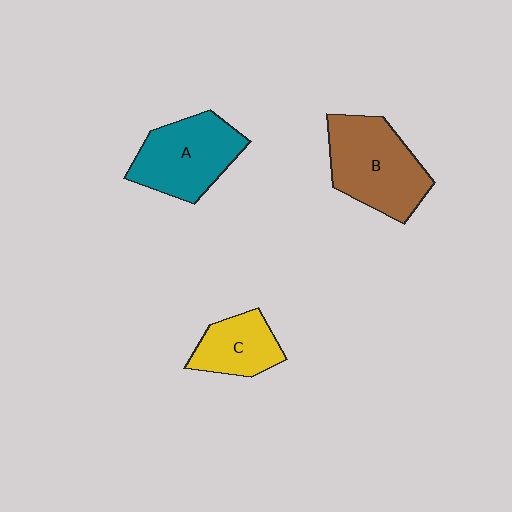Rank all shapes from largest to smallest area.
From largest to smallest: B (brown), A (teal), C (yellow).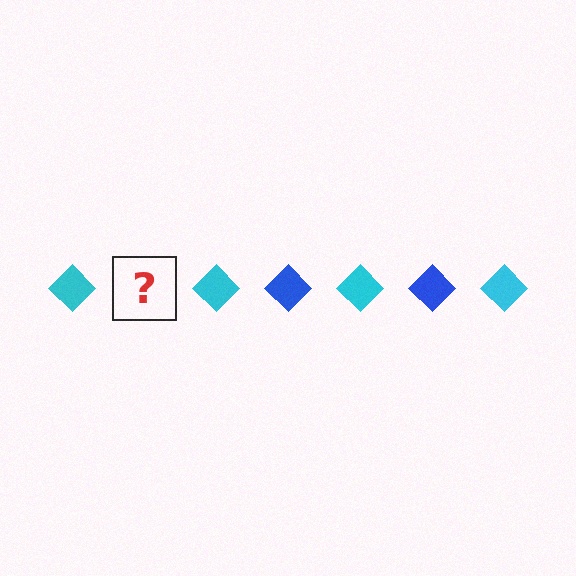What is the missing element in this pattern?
The missing element is a blue diamond.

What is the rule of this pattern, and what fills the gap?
The rule is that the pattern cycles through cyan, blue diamonds. The gap should be filled with a blue diamond.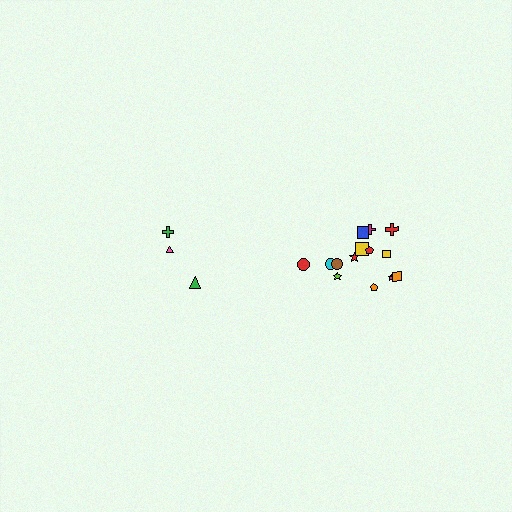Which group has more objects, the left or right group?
The right group.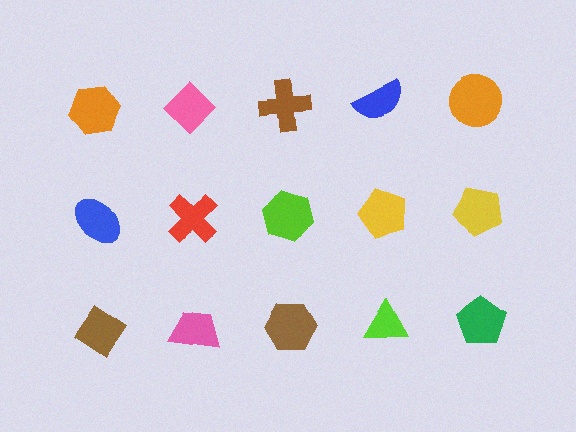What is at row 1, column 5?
An orange circle.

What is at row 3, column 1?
A brown diamond.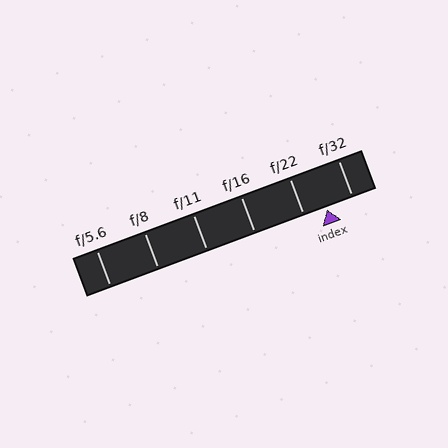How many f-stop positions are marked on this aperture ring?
There are 6 f-stop positions marked.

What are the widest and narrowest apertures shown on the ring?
The widest aperture shown is f/5.6 and the narrowest is f/32.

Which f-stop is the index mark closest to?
The index mark is closest to f/22.